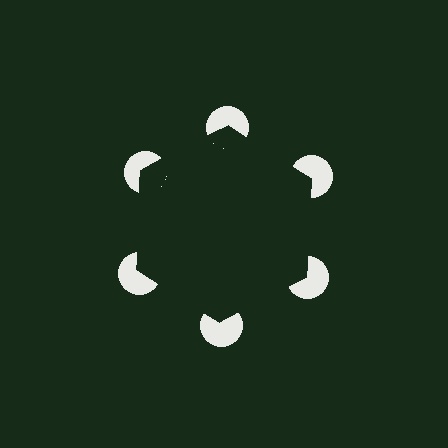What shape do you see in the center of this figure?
An illusory hexagon — its edges are inferred from the aligned wedge cuts in the pac-man discs, not physically drawn.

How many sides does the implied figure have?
6 sides.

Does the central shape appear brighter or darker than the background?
It typically appears slightly darker than the background, even though no actual brightness change is drawn.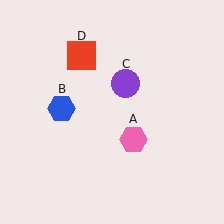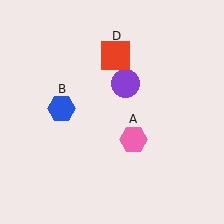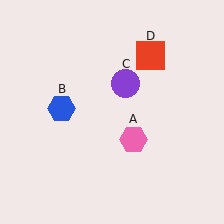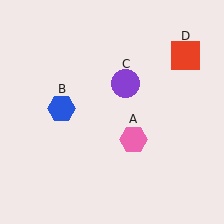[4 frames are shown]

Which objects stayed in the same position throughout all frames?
Pink hexagon (object A) and blue hexagon (object B) and purple circle (object C) remained stationary.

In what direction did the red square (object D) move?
The red square (object D) moved right.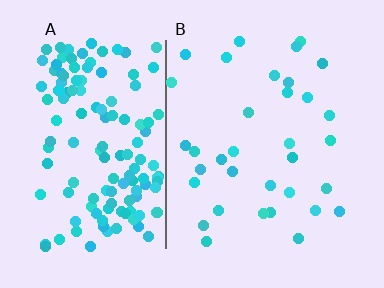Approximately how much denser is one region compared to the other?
Approximately 4.3× — region A over region B.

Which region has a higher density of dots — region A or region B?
A (the left).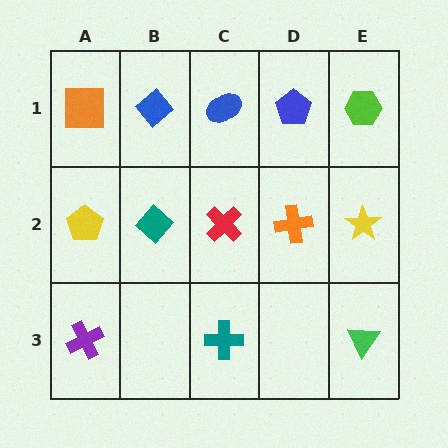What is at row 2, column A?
A yellow pentagon.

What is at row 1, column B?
A blue diamond.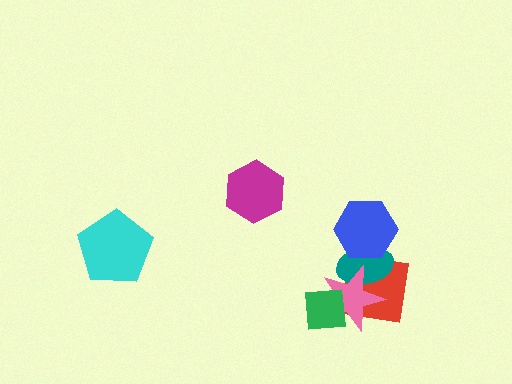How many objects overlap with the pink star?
3 objects overlap with the pink star.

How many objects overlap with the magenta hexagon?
0 objects overlap with the magenta hexagon.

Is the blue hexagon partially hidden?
No, no other shape covers it.